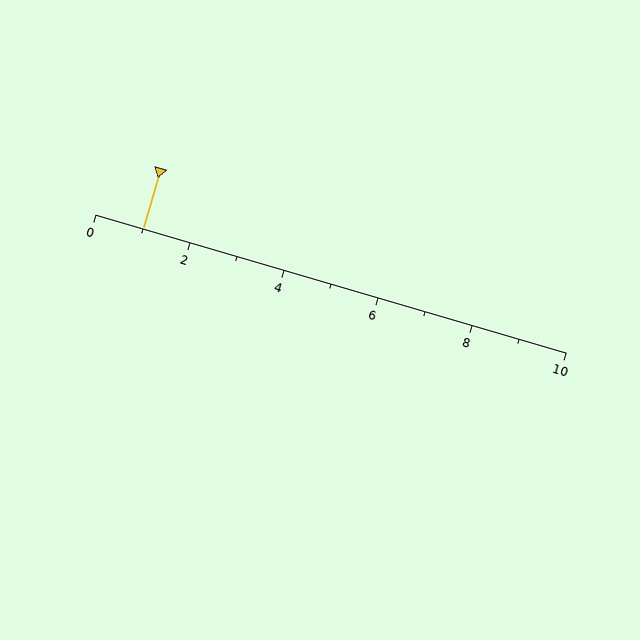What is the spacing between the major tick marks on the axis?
The major ticks are spaced 2 apart.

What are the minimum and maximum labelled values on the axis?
The axis runs from 0 to 10.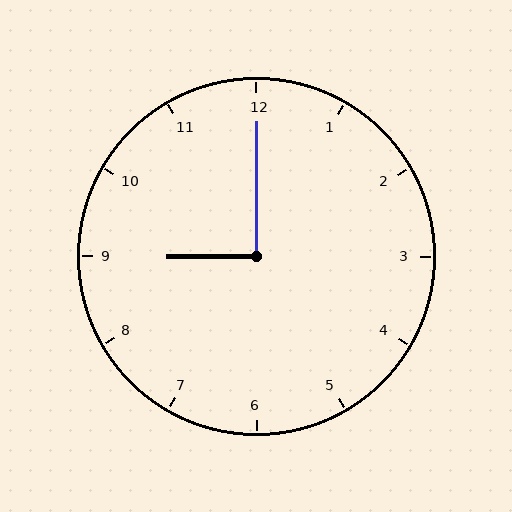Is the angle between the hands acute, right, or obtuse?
It is right.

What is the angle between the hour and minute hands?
Approximately 90 degrees.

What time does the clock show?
9:00.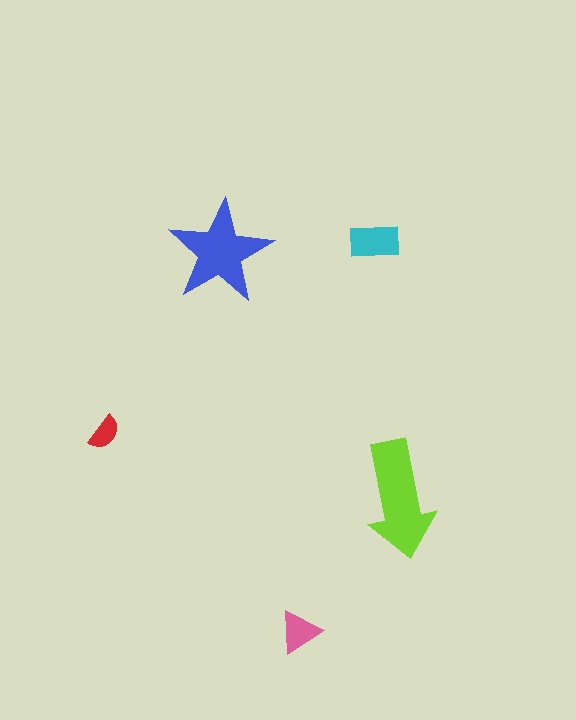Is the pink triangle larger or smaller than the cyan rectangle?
Smaller.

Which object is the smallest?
The red semicircle.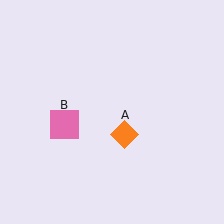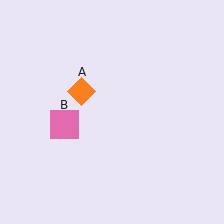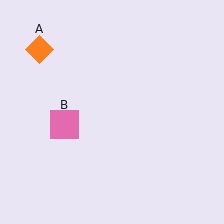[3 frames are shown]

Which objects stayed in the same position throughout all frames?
Pink square (object B) remained stationary.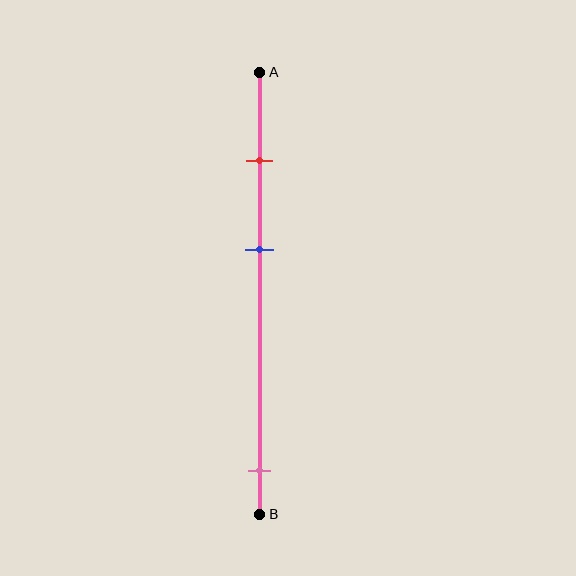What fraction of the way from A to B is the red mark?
The red mark is approximately 20% (0.2) of the way from A to B.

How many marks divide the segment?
There are 3 marks dividing the segment.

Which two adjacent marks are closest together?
The red and blue marks are the closest adjacent pair.